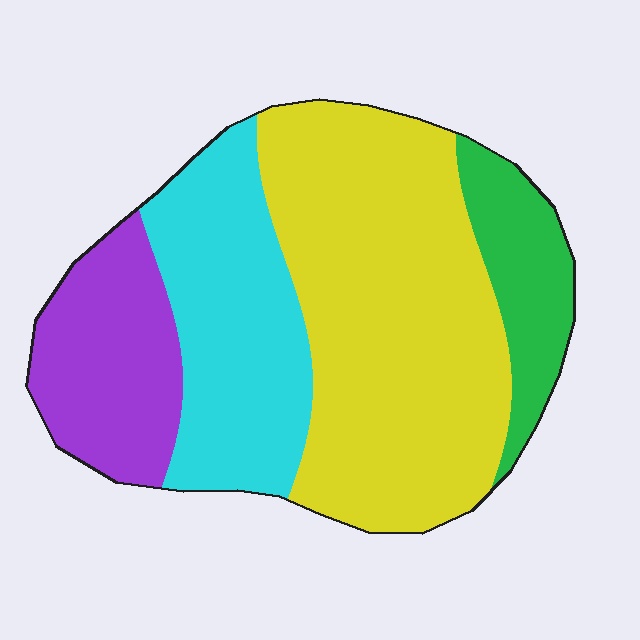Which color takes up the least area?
Green, at roughly 10%.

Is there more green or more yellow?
Yellow.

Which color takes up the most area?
Yellow, at roughly 45%.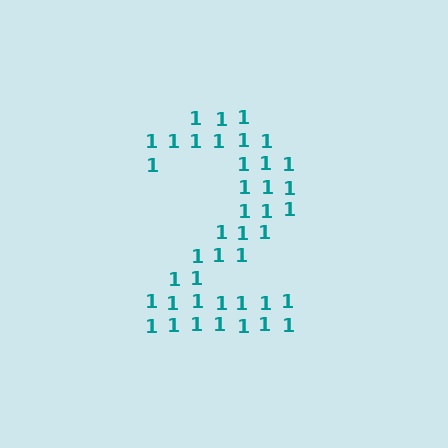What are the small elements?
The small elements are digit 1's.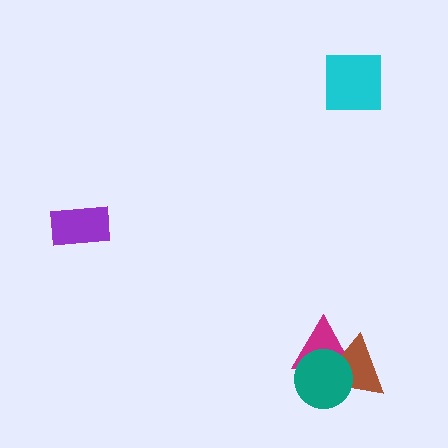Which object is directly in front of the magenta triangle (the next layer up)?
The brown triangle is directly in front of the magenta triangle.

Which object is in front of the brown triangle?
The teal circle is in front of the brown triangle.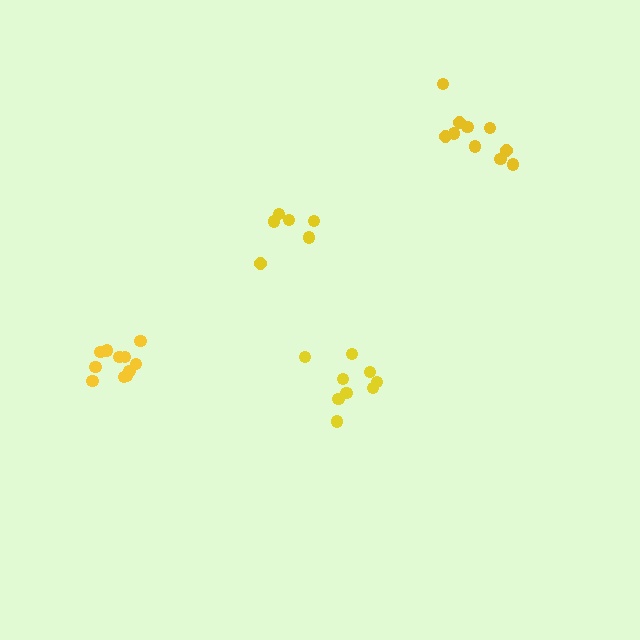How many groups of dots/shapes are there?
There are 4 groups.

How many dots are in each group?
Group 1: 11 dots, Group 2: 6 dots, Group 3: 9 dots, Group 4: 10 dots (36 total).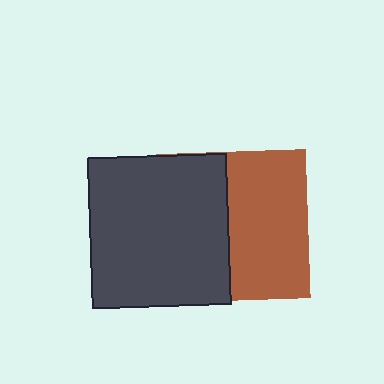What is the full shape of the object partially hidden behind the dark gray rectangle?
The partially hidden object is a brown square.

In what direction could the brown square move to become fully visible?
The brown square could move right. That would shift it out from behind the dark gray rectangle entirely.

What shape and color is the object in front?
The object in front is a dark gray rectangle.